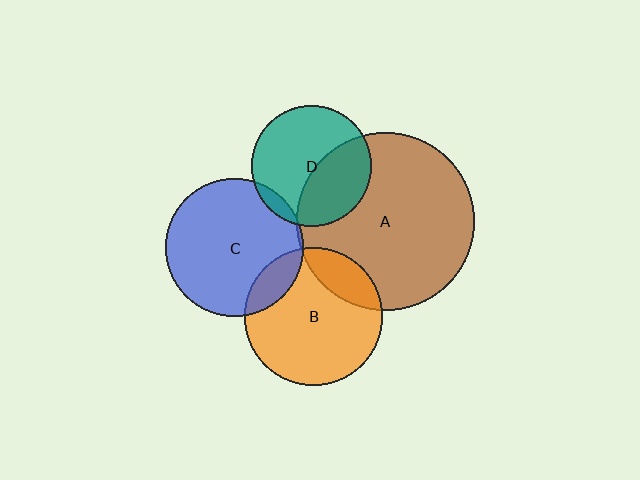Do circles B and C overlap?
Yes.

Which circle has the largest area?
Circle A (brown).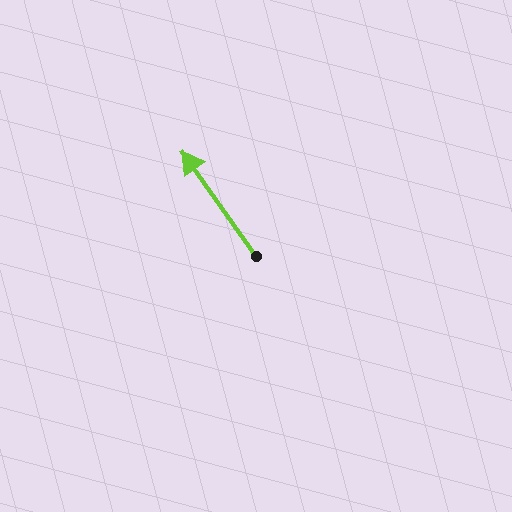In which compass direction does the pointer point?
Northwest.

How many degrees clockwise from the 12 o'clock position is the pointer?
Approximately 325 degrees.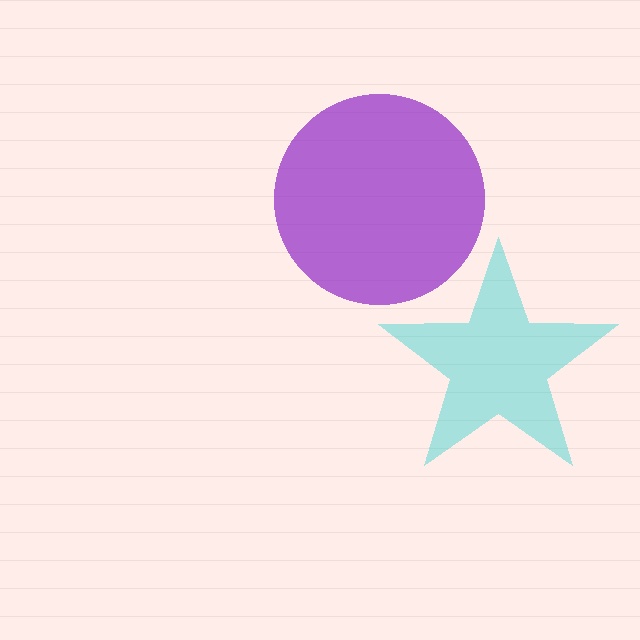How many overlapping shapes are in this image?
There are 2 overlapping shapes in the image.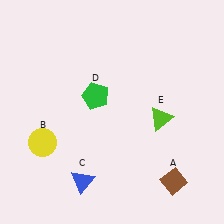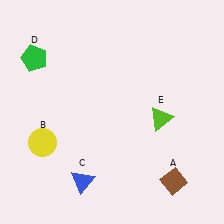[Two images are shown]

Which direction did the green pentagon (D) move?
The green pentagon (D) moved left.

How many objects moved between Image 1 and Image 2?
1 object moved between the two images.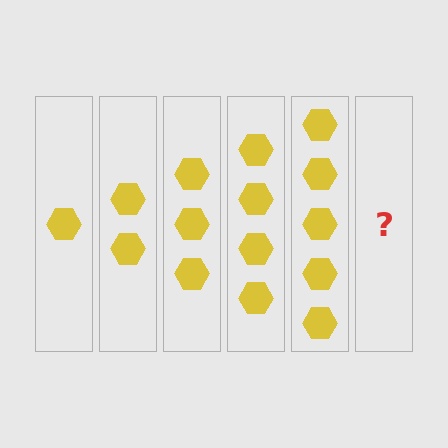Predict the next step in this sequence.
The next step is 6 hexagons.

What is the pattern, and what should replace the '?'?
The pattern is that each step adds one more hexagon. The '?' should be 6 hexagons.